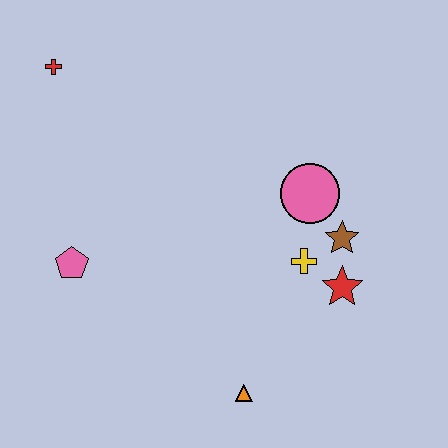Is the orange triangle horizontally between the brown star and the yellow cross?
No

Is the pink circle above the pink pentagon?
Yes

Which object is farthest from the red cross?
The orange triangle is farthest from the red cross.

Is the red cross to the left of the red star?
Yes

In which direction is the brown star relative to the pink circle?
The brown star is below the pink circle.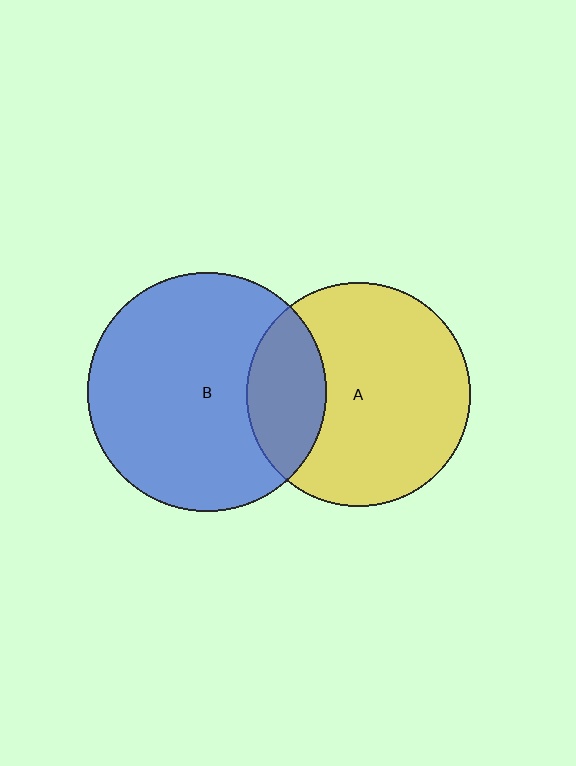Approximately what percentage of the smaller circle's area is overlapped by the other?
Approximately 25%.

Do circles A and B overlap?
Yes.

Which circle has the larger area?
Circle B (blue).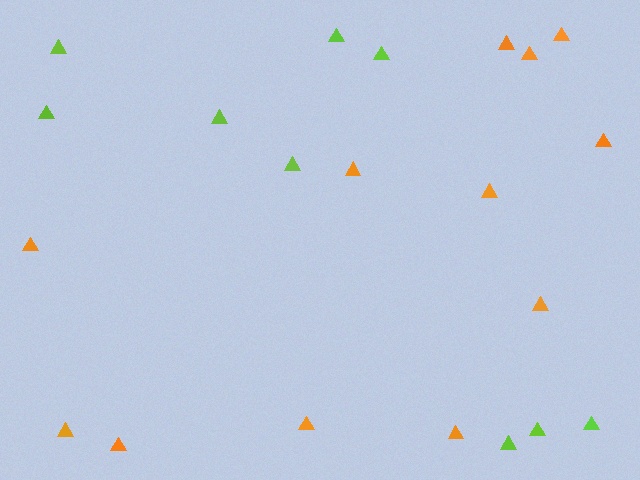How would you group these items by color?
There are 2 groups: one group of lime triangles (9) and one group of orange triangles (12).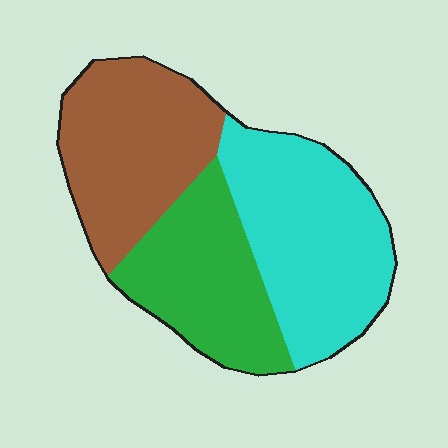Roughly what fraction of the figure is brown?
Brown takes up about one third (1/3) of the figure.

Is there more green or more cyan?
Cyan.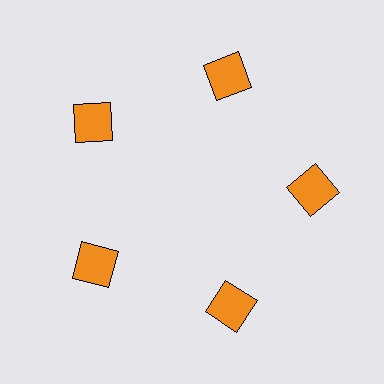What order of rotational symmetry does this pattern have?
This pattern has 5-fold rotational symmetry.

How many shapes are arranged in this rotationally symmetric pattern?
There are 10 shapes, arranged in 5 groups of 2.